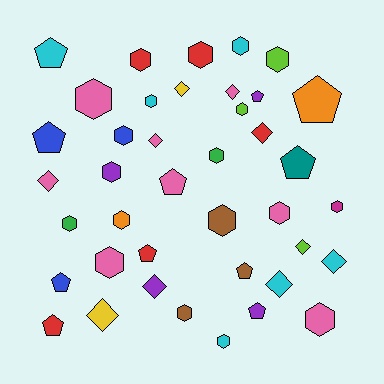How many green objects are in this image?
There are 2 green objects.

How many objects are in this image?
There are 40 objects.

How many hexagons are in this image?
There are 19 hexagons.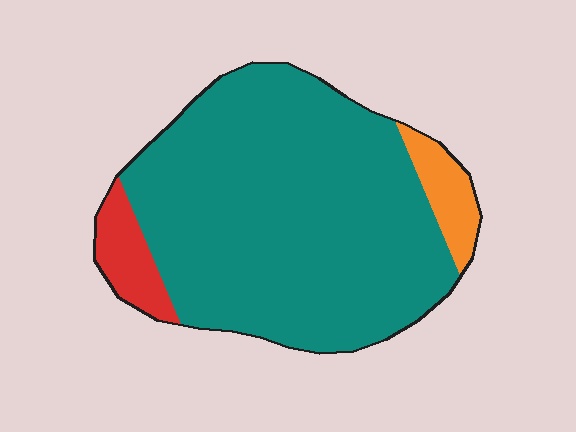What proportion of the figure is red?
Red takes up about one tenth (1/10) of the figure.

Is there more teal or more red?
Teal.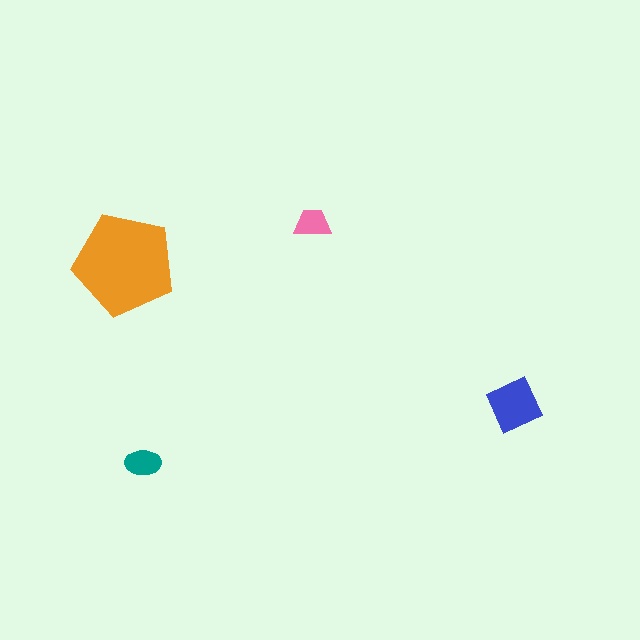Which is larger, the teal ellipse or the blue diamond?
The blue diamond.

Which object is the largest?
The orange pentagon.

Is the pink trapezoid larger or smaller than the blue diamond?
Smaller.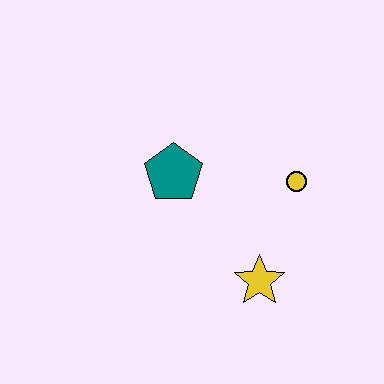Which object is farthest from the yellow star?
The teal pentagon is farthest from the yellow star.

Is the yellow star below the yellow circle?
Yes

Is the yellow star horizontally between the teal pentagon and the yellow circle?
Yes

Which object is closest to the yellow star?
The yellow circle is closest to the yellow star.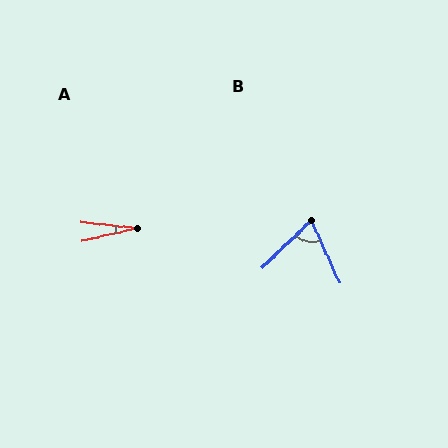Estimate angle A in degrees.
Approximately 19 degrees.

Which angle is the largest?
B, at approximately 71 degrees.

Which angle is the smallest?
A, at approximately 19 degrees.